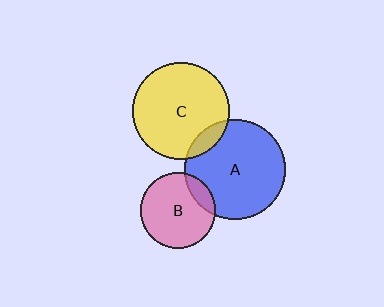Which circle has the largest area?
Circle A (blue).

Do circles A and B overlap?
Yes.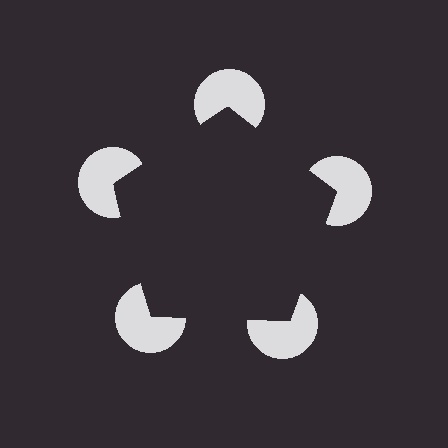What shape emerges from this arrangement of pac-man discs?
An illusory pentagon — its edges are inferred from the aligned wedge cuts in the pac-man discs, not physically drawn.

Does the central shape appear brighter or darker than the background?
It typically appears slightly darker than the background, even though no actual brightness change is drawn.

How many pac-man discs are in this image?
There are 5 — one at each vertex of the illusory pentagon.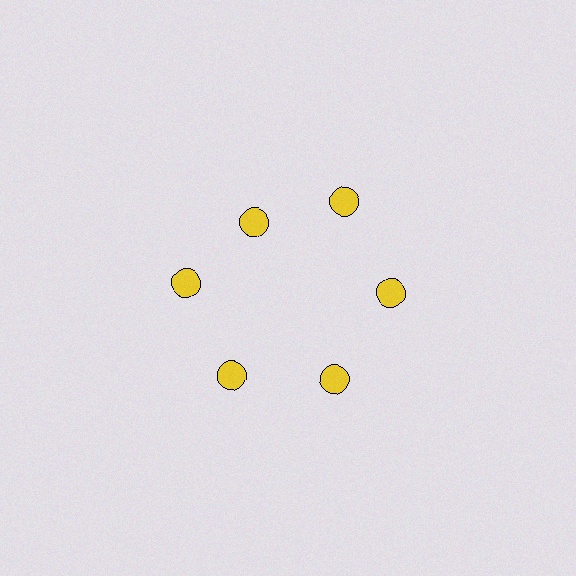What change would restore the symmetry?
The symmetry would be restored by moving it outward, back onto the ring so that all 6 circles sit at equal angles and equal distance from the center.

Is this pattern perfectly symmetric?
No. The 6 yellow circles are arranged in a ring, but one element near the 11 o'clock position is pulled inward toward the center, breaking the 6-fold rotational symmetry.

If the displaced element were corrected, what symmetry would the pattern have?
It would have 6-fold rotational symmetry — the pattern would map onto itself every 60 degrees.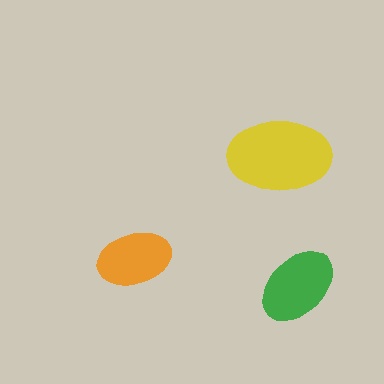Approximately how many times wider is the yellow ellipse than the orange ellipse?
About 1.5 times wider.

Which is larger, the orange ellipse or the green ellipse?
The green one.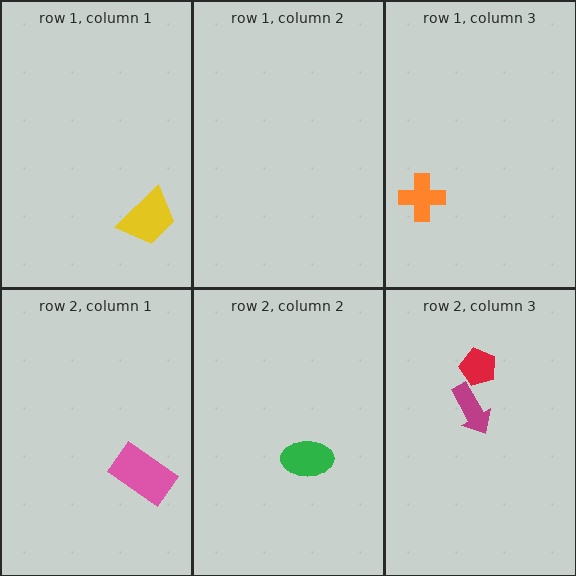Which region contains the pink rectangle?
The row 2, column 1 region.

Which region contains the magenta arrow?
The row 2, column 3 region.